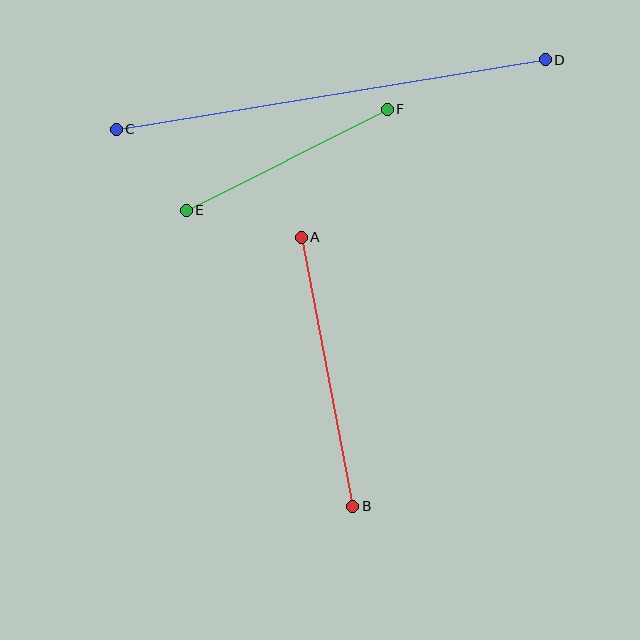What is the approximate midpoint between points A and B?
The midpoint is at approximately (327, 372) pixels.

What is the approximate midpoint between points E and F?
The midpoint is at approximately (287, 160) pixels.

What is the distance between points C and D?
The distance is approximately 435 pixels.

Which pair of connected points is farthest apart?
Points C and D are farthest apart.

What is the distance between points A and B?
The distance is approximately 274 pixels.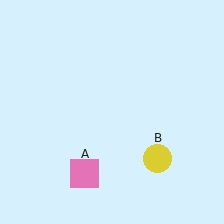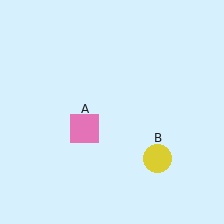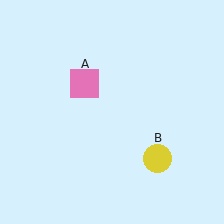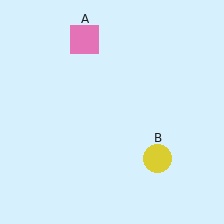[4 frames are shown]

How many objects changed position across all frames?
1 object changed position: pink square (object A).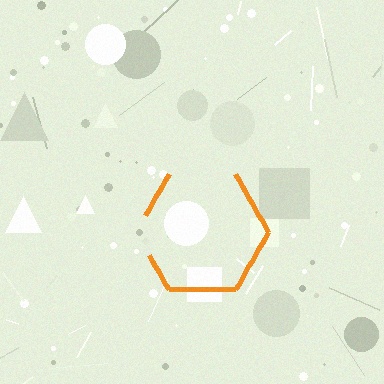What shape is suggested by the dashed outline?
The dashed outline suggests a hexagon.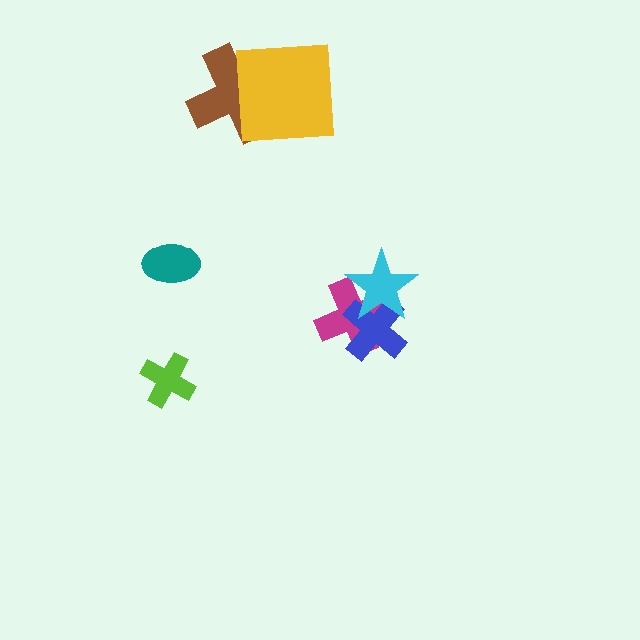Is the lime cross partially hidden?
No, no other shape covers it.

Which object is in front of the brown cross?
The yellow square is in front of the brown cross.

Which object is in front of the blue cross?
The cyan star is in front of the blue cross.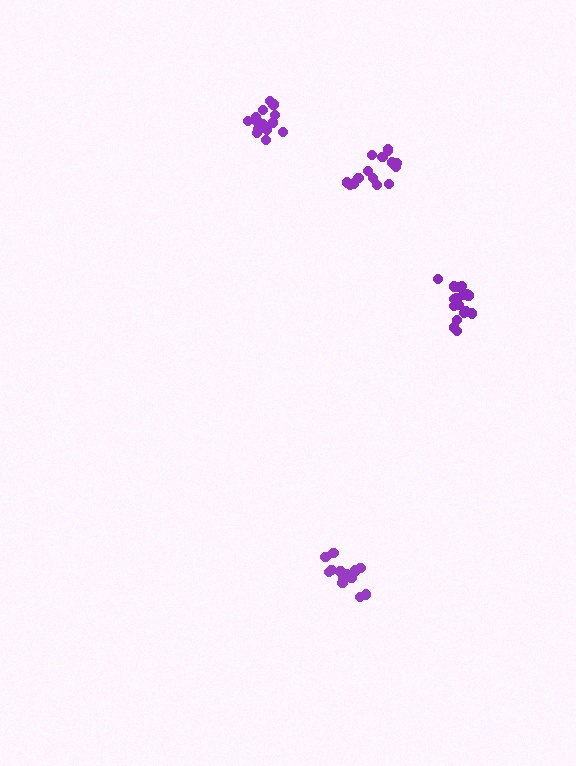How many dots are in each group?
Group 1: 13 dots, Group 2: 15 dots, Group 3: 17 dots, Group 4: 17 dots (62 total).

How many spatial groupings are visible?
There are 4 spatial groupings.